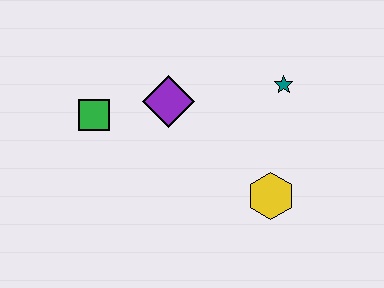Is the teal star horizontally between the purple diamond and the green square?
No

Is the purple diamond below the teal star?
Yes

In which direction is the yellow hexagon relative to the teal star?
The yellow hexagon is below the teal star.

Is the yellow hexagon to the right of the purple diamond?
Yes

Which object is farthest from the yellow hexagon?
The green square is farthest from the yellow hexagon.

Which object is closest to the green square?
The purple diamond is closest to the green square.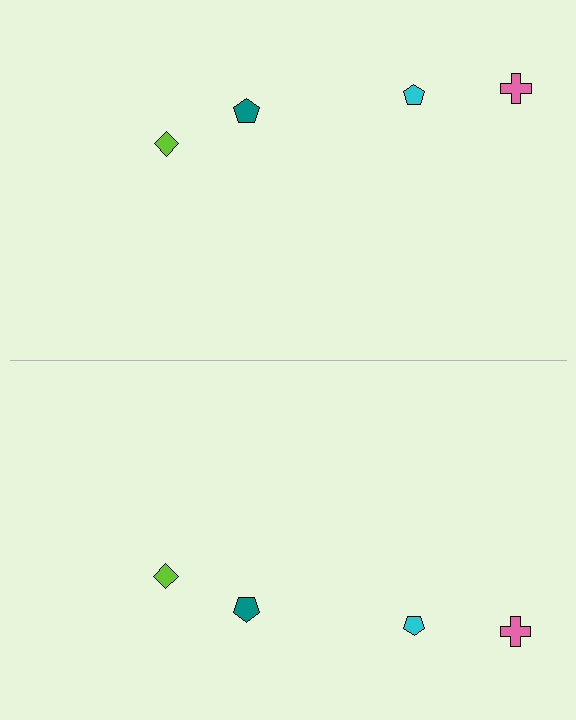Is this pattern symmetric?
Yes, this pattern has bilateral (reflection) symmetry.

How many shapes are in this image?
There are 8 shapes in this image.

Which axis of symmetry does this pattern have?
The pattern has a horizontal axis of symmetry running through the center of the image.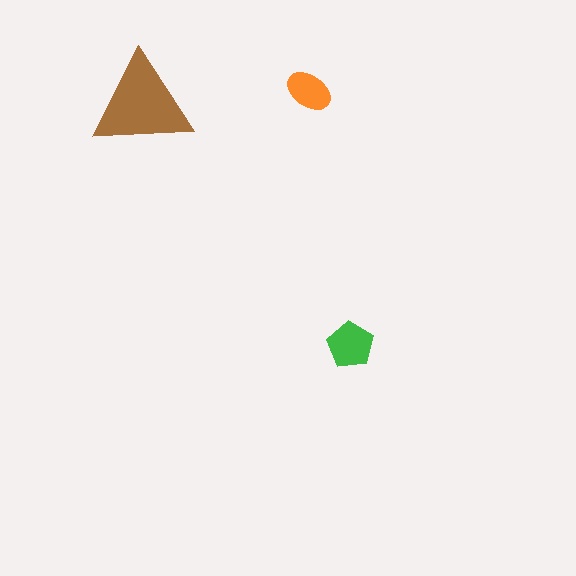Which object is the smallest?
The orange ellipse.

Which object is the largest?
The brown triangle.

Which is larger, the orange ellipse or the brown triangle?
The brown triangle.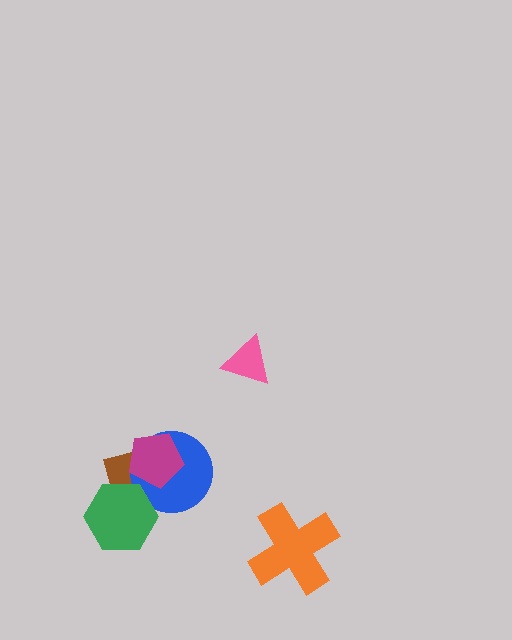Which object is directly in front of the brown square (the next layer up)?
The blue circle is directly in front of the brown square.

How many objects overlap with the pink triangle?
0 objects overlap with the pink triangle.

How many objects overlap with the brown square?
3 objects overlap with the brown square.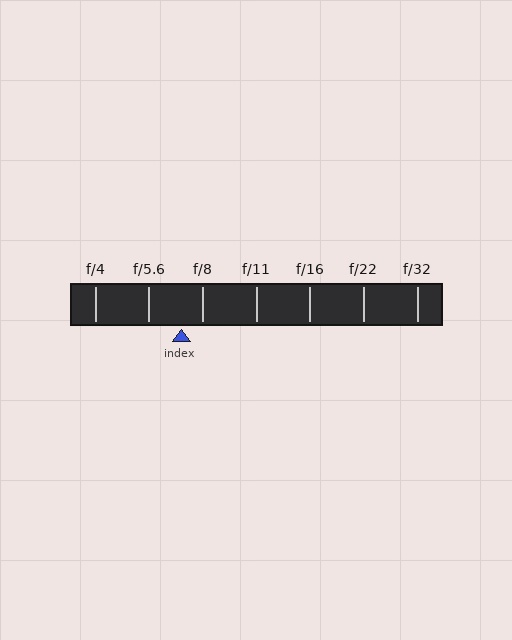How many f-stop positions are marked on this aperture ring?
There are 7 f-stop positions marked.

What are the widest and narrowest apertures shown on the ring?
The widest aperture shown is f/4 and the narrowest is f/32.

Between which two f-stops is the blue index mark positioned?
The index mark is between f/5.6 and f/8.